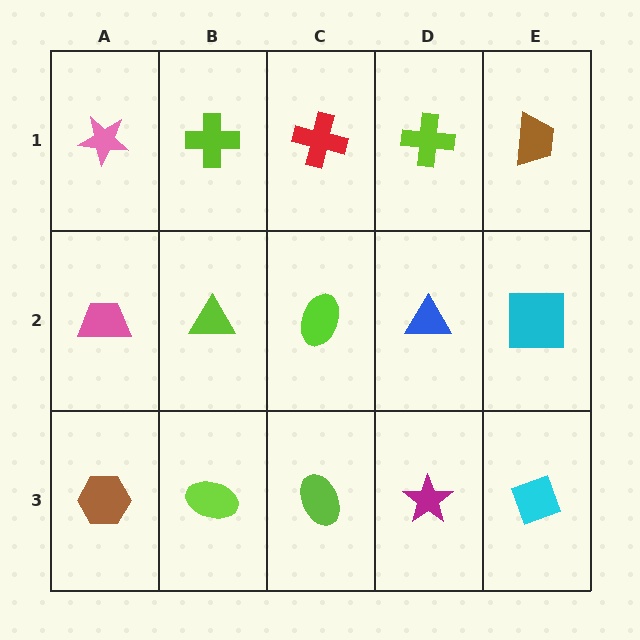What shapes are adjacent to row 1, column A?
A pink trapezoid (row 2, column A), a lime cross (row 1, column B).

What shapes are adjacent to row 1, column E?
A cyan square (row 2, column E), a lime cross (row 1, column D).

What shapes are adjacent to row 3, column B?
A lime triangle (row 2, column B), a brown hexagon (row 3, column A), a lime ellipse (row 3, column C).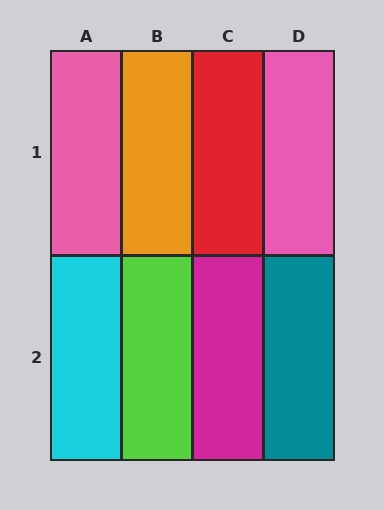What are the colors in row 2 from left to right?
Cyan, lime, magenta, teal.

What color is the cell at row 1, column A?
Pink.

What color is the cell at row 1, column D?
Pink.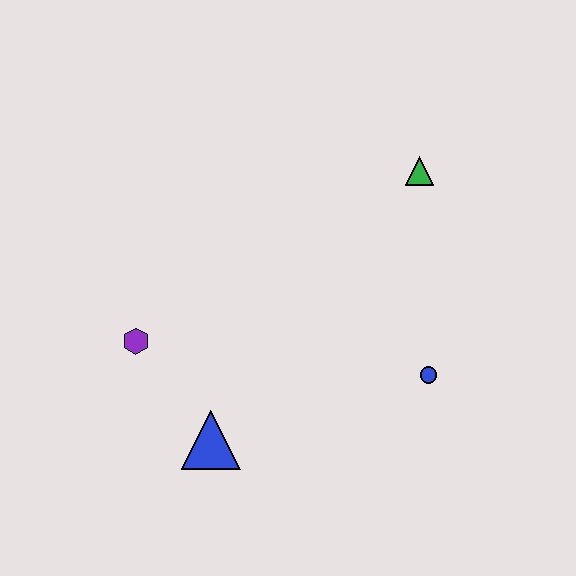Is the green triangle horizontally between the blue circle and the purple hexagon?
Yes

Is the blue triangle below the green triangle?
Yes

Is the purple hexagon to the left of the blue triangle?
Yes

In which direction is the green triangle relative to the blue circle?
The green triangle is above the blue circle.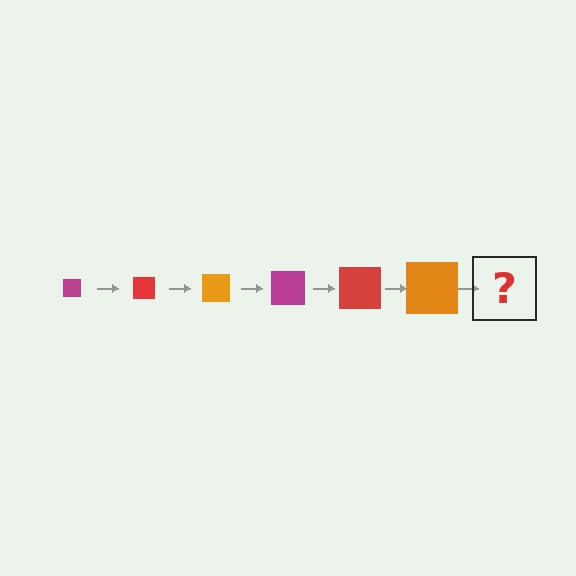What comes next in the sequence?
The next element should be a magenta square, larger than the previous one.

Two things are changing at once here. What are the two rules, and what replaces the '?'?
The two rules are that the square grows larger each step and the color cycles through magenta, red, and orange. The '?' should be a magenta square, larger than the previous one.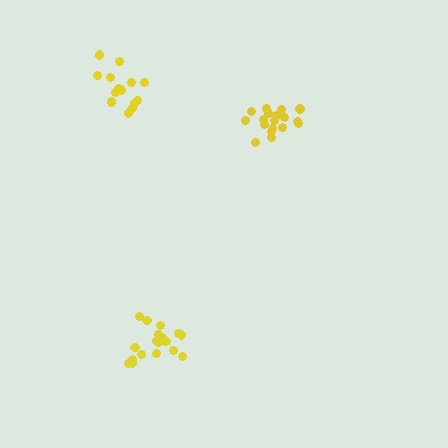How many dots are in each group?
Group 1: 19 dots, Group 2: 18 dots, Group 3: 15 dots (52 total).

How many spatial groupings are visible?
There are 3 spatial groupings.